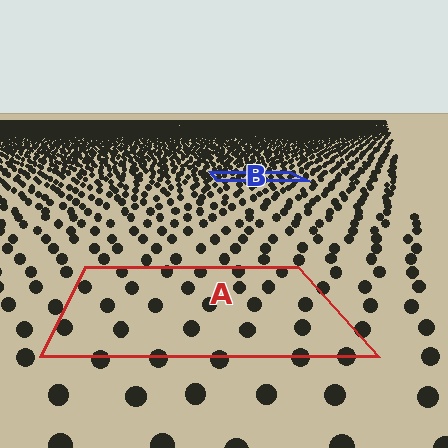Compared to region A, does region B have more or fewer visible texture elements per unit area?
Region B has more texture elements per unit area — they are packed more densely because it is farther away.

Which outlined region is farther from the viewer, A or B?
Region B is farther from the viewer — the texture elements inside it appear smaller and more densely packed.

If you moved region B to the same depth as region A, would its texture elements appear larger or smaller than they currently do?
They would appear larger. At a closer depth, the same texture elements are projected at a bigger on-screen size.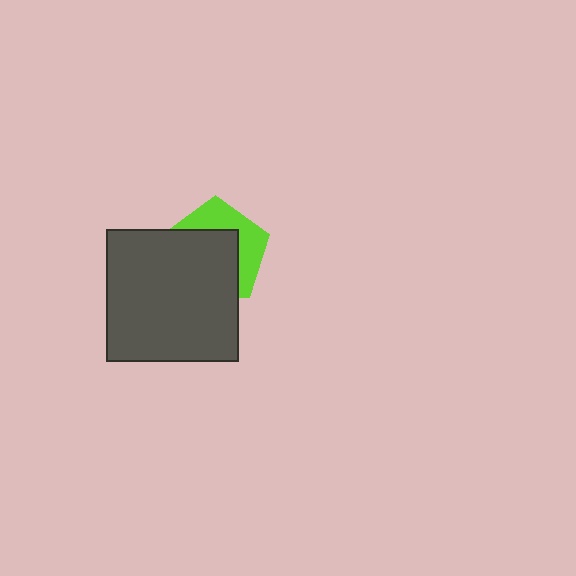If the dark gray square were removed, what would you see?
You would see the complete lime pentagon.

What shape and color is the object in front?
The object in front is a dark gray square.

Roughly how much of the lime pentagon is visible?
A small part of it is visible (roughly 40%).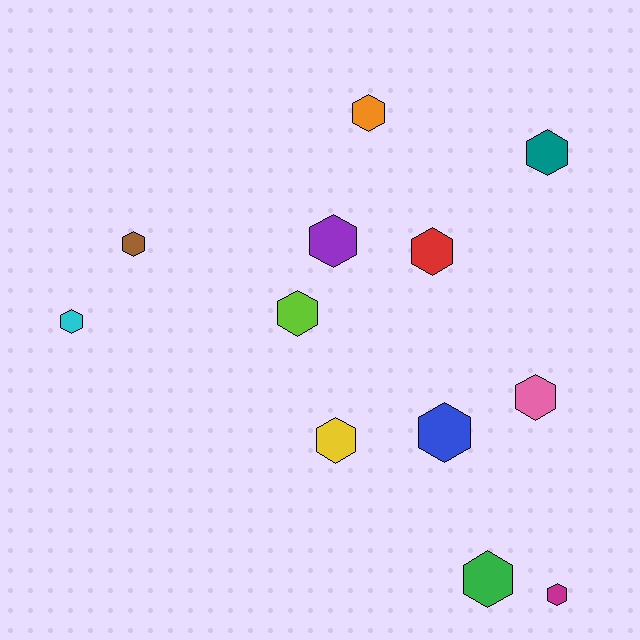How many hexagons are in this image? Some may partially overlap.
There are 12 hexagons.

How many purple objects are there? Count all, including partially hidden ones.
There is 1 purple object.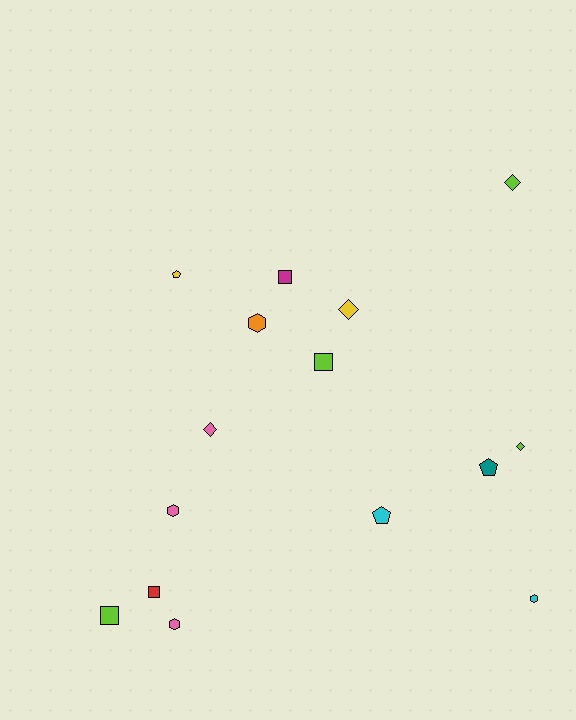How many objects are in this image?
There are 15 objects.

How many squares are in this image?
There are 4 squares.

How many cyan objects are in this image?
There are 2 cyan objects.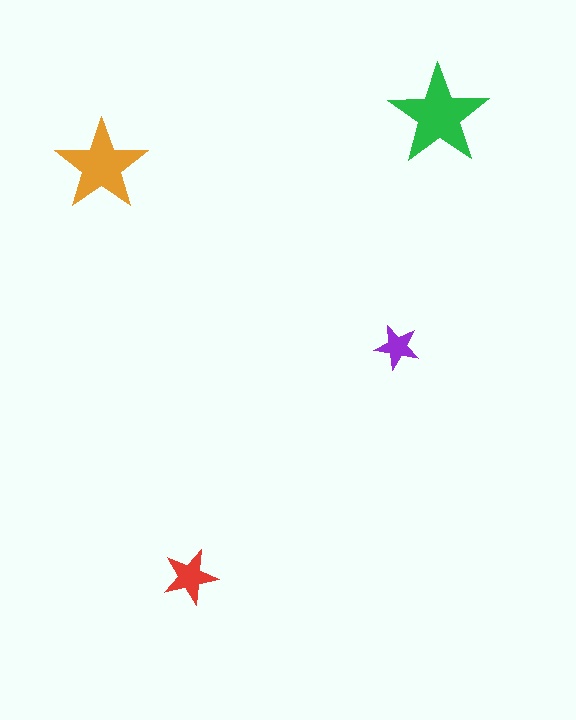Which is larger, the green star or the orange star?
The green one.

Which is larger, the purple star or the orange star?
The orange one.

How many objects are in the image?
There are 4 objects in the image.